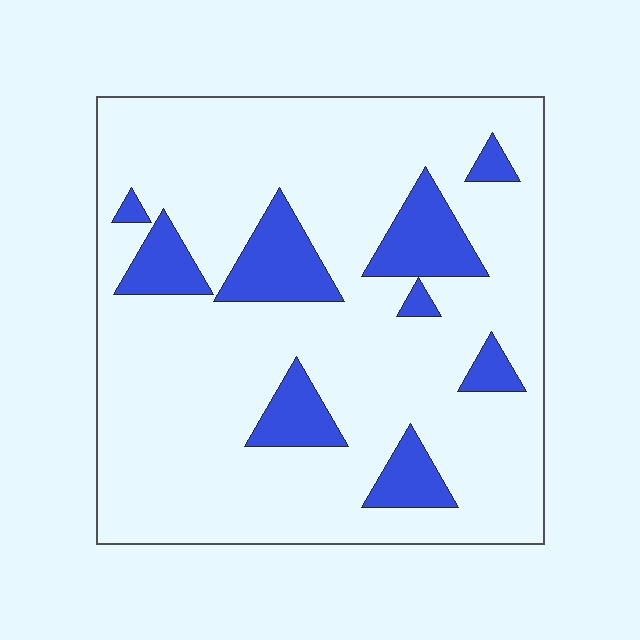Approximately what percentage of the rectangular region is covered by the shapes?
Approximately 15%.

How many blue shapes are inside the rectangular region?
9.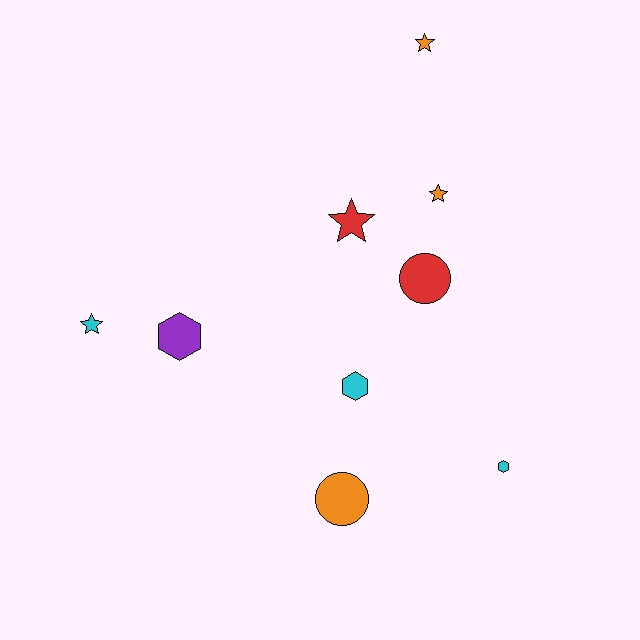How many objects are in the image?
There are 9 objects.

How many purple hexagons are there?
There is 1 purple hexagon.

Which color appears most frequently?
Cyan, with 3 objects.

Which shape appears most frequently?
Star, with 4 objects.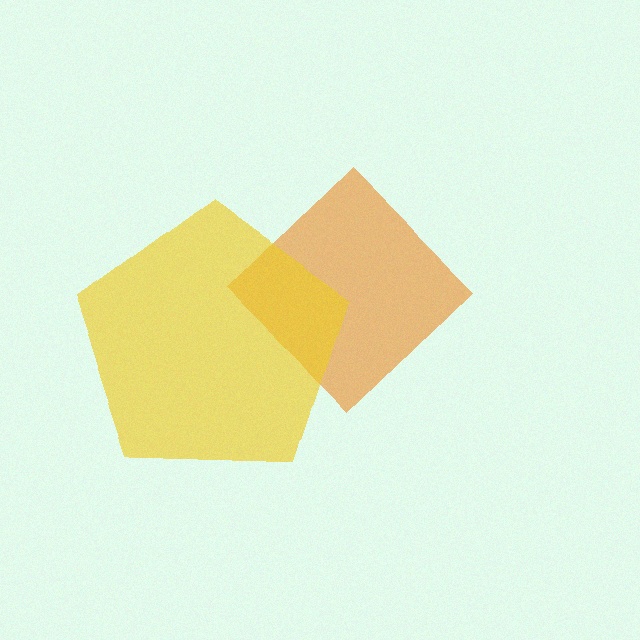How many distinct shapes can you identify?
There are 2 distinct shapes: an orange diamond, a yellow pentagon.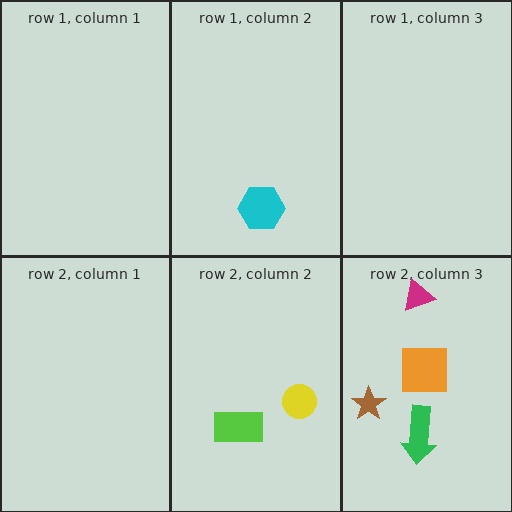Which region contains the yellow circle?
The row 2, column 2 region.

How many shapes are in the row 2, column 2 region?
2.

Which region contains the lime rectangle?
The row 2, column 2 region.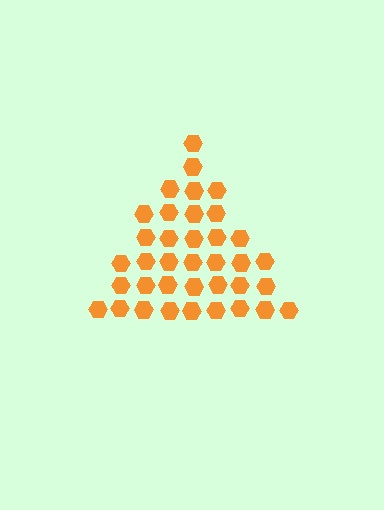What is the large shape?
The large shape is a triangle.